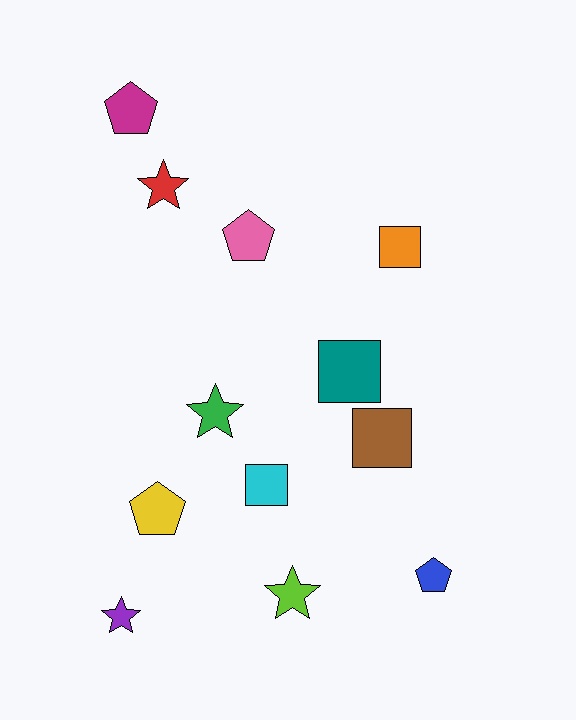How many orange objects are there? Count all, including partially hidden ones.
There is 1 orange object.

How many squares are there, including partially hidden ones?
There are 4 squares.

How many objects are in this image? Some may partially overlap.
There are 12 objects.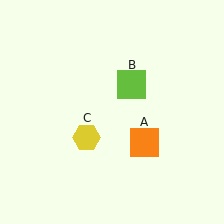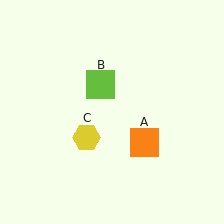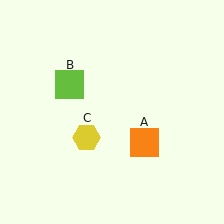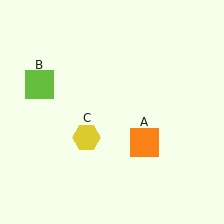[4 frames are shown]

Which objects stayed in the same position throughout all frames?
Orange square (object A) and yellow hexagon (object C) remained stationary.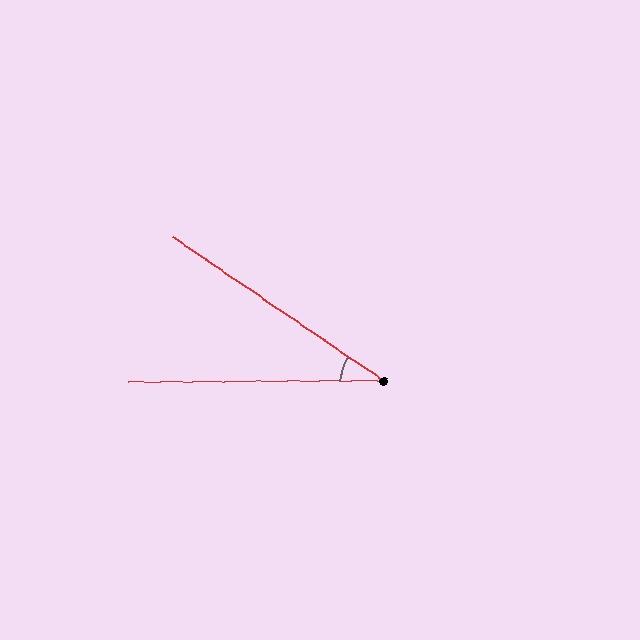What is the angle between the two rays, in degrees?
Approximately 35 degrees.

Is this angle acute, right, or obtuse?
It is acute.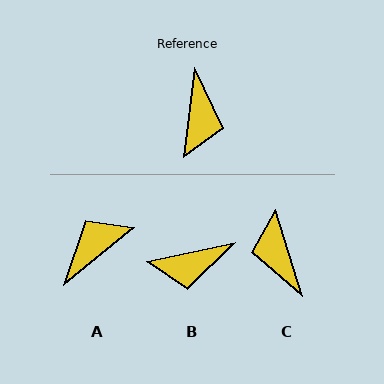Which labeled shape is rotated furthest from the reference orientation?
C, about 156 degrees away.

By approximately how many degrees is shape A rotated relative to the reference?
Approximately 136 degrees counter-clockwise.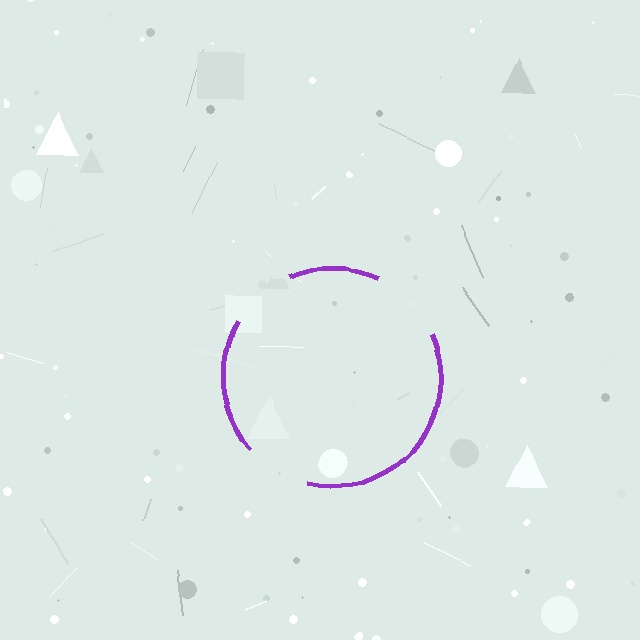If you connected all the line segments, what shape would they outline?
They would outline a circle.